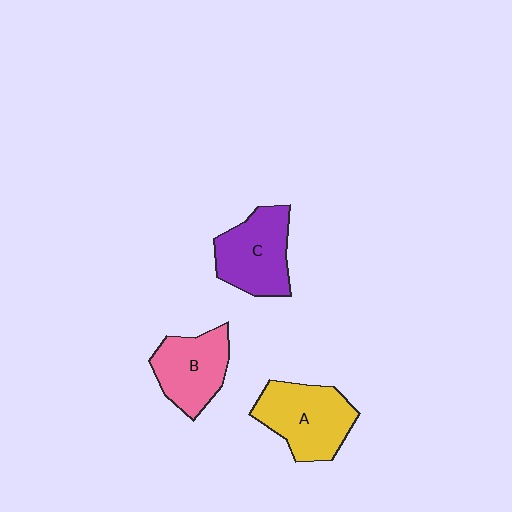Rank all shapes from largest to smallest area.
From largest to smallest: A (yellow), C (purple), B (pink).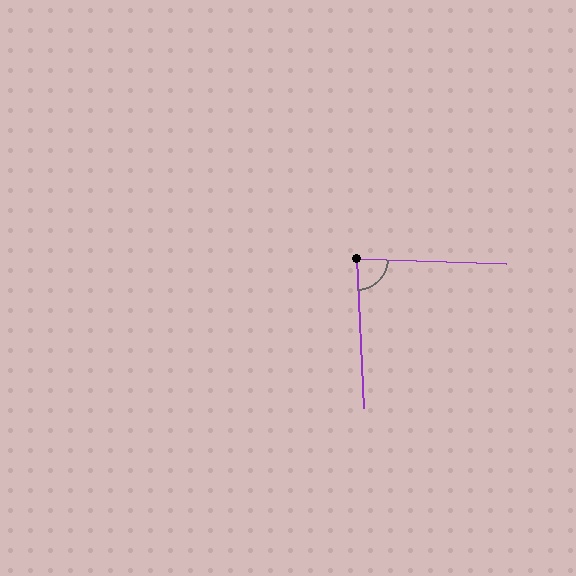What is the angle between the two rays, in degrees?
Approximately 85 degrees.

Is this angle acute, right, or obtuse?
It is approximately a right angle.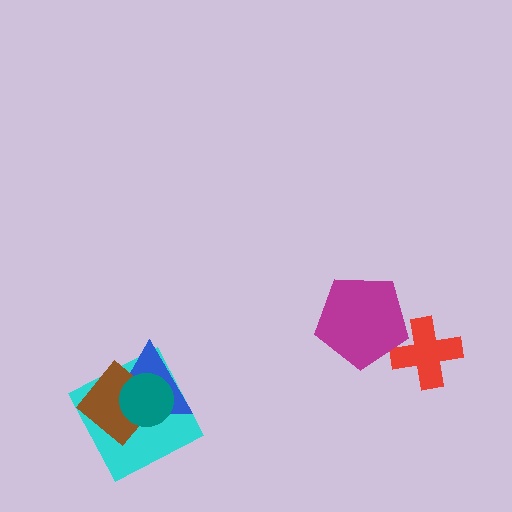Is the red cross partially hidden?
Yes, it is partially covered by another shape.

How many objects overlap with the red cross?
1 object overlaps with the red cross.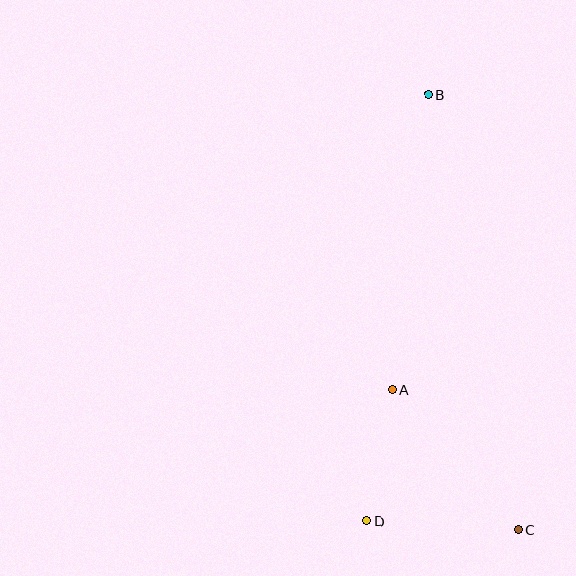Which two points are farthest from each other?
Points B and C are farthest from each other.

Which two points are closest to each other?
Points A and D are closest to each other.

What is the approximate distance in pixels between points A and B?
The distance between A and B is approximately 297 pixels.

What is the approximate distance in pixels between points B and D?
The distance between B and D is approximately 431 pixels.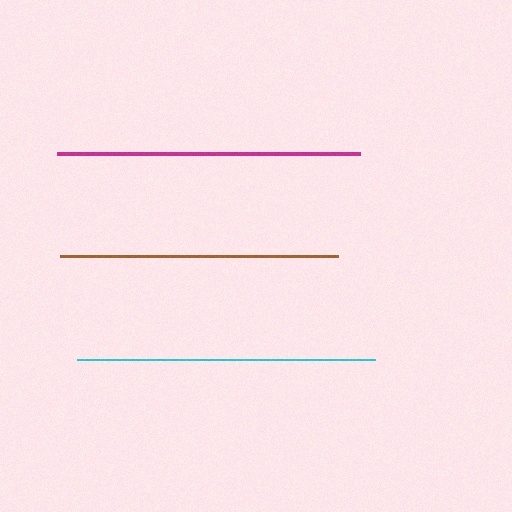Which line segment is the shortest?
The brown line is the shortest at approximately 278 pixels.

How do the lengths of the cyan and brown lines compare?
The cyan and brown lines are approximately the same length.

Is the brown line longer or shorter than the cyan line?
The cyan line is longer than the brown line.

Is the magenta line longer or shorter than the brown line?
The magenta line is longer than the brown line.